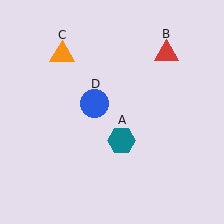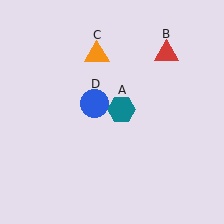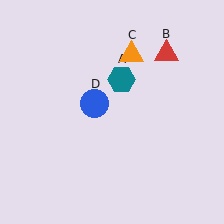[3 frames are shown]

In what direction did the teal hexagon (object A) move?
The teal hexagon (object A) moved up.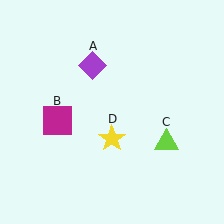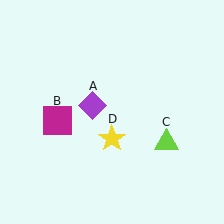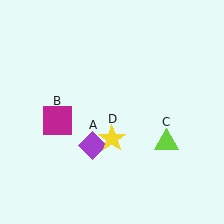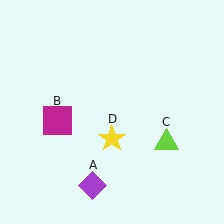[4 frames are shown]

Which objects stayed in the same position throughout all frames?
Magenta square (object B) and lime triangle (object C) and yellow star (object D) remained stationary.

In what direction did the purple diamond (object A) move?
The purple diamond (object A) moved down.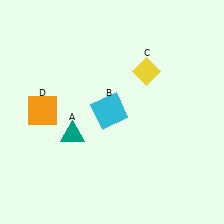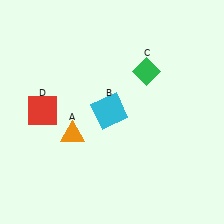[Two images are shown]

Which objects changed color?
A changed from teal to orange. C changed from yellow to green. D changed from orange to red.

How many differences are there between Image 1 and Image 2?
There are 3 differences between the two images.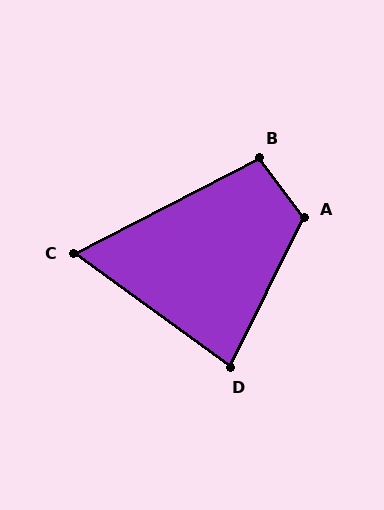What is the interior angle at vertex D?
Approximately 80 degrees (acute).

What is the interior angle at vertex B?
Approximately 100 degrees (obtuse).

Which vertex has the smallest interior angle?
C, at approximately 63 degrees.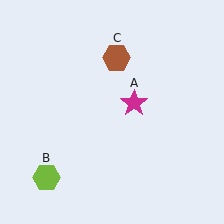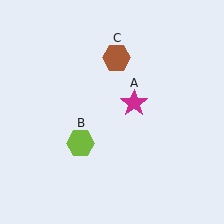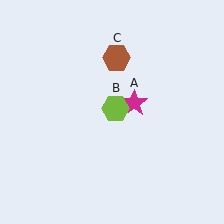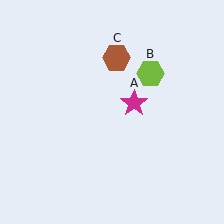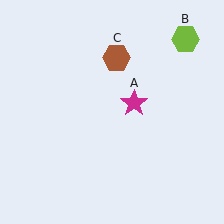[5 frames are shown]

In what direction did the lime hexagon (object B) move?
The lime hexagon (object B) moved up and to the right.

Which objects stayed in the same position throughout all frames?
Magenta star (object A) and brown hexagon (object C) remained stationary.